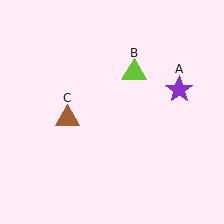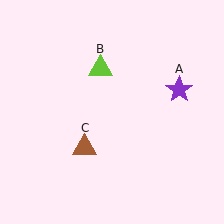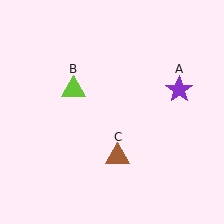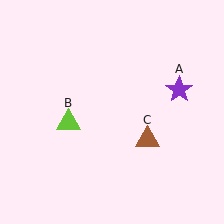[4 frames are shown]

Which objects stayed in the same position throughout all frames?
Purple star (object A) remained stationary.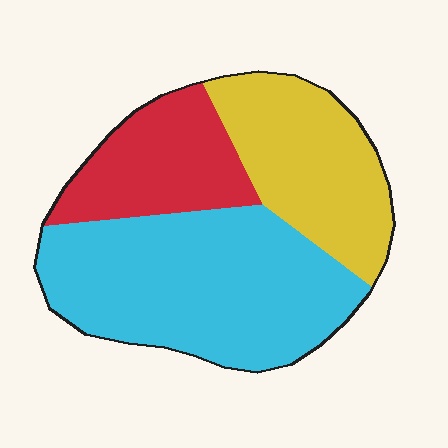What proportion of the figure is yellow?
Yellow takes up about one quarter (1/4) of the figure.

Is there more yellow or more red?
Yellow.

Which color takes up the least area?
Red, at roughly 20%.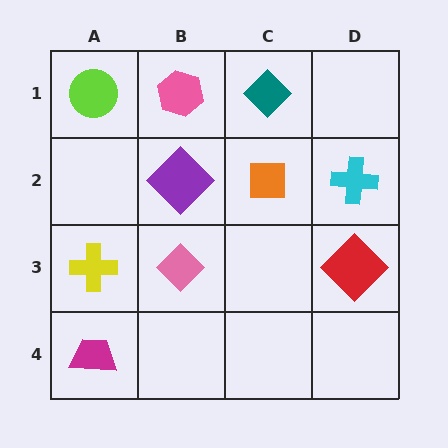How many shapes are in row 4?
1 shape.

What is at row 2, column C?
An orange square.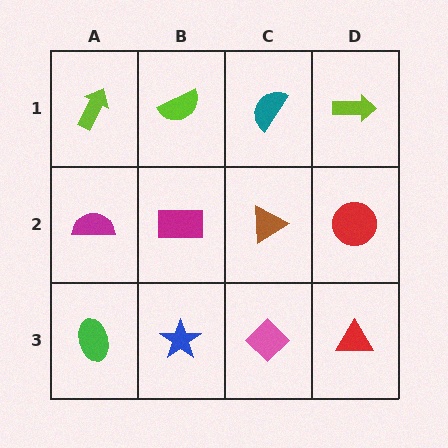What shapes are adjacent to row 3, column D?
A red circle (row 2, column D), a pink diamond (row 3, column C).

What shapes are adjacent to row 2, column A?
A lime arrow (row 1, column A), a green ellipse (row 3, column A), a magenta rectangle (row 2, column B).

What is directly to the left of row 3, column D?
A pink diamond.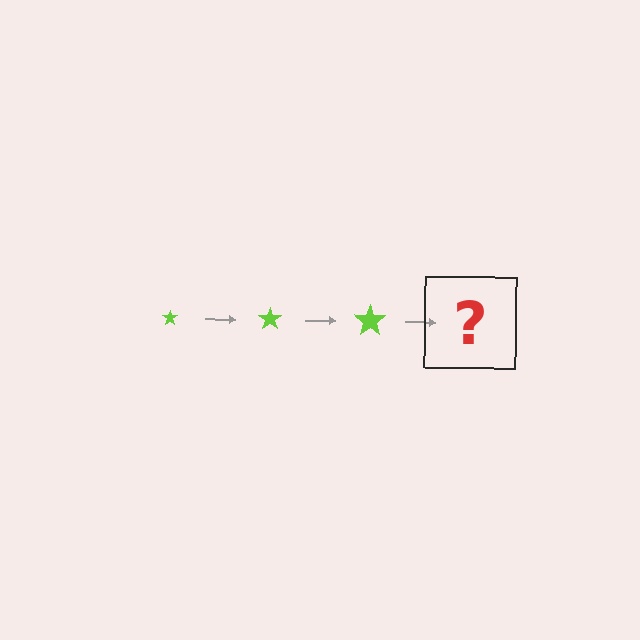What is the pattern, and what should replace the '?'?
The pattern is that the star gets progressively larger each step. The '?' should be a lime star, larger than the previous one.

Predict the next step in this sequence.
The next step is a lime star, larger than the previous one.